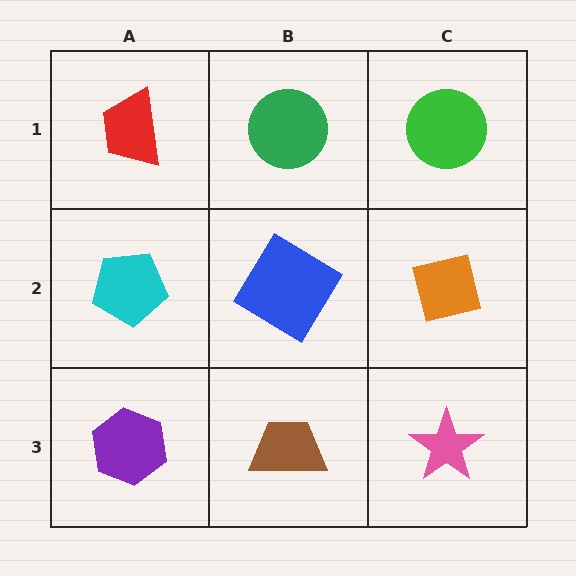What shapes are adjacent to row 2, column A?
A red trapezoid (row 1, column A), a purple hexagon (row 3, column A), a blue diamond (row 2, column B).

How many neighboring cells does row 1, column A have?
2.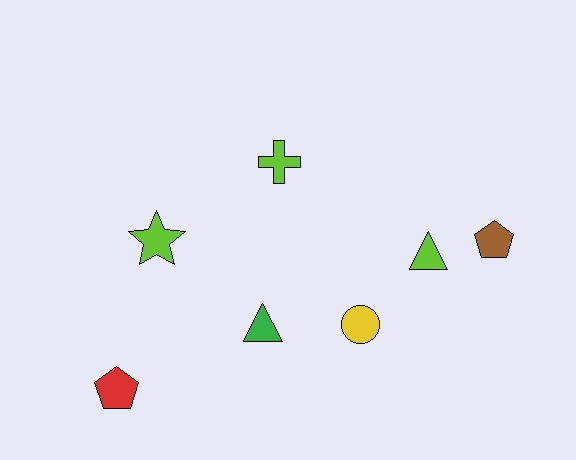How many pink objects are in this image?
There are no pink objects.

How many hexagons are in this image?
There are no hexagons.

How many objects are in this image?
There are 7 objects.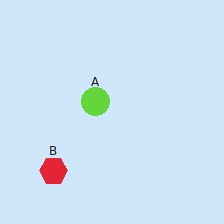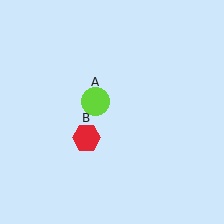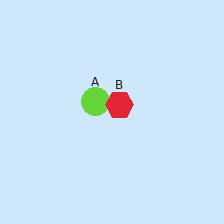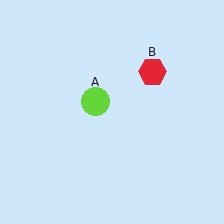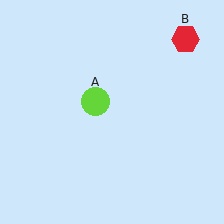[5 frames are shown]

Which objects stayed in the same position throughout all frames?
Lime circle (object A) remained stationary.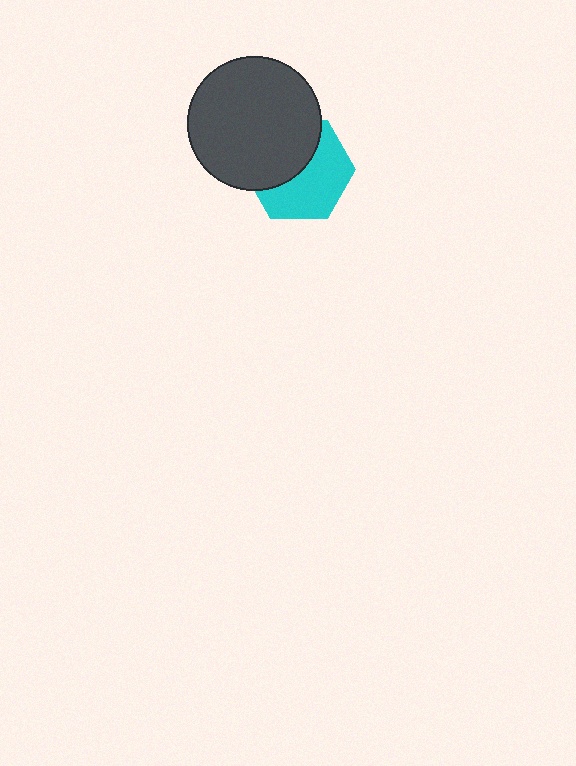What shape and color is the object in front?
The object in front is a dark gray circle.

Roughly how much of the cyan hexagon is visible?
About half of it is visible (roughly 54%).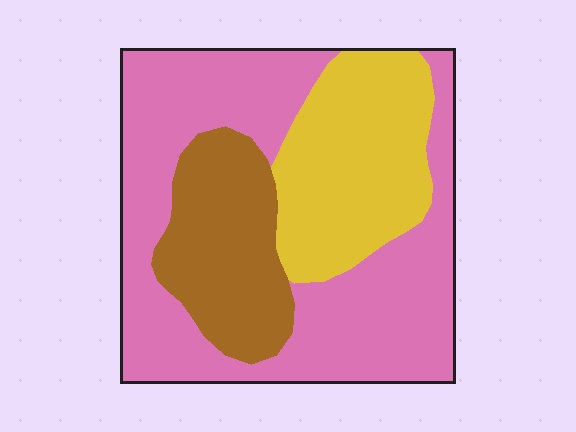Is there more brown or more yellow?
Yellow.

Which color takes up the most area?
Pink, at roughly 55%.